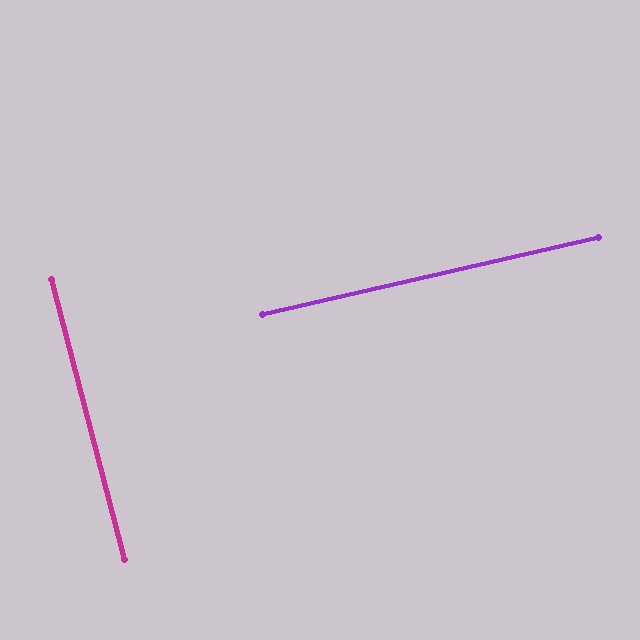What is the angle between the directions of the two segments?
Approximately 88 degrees.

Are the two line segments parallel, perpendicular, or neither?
Perpendicular — they meet at approximately 88°.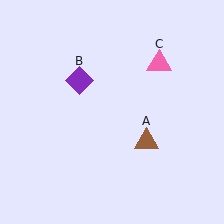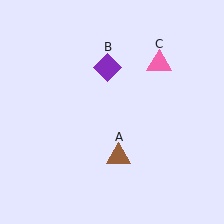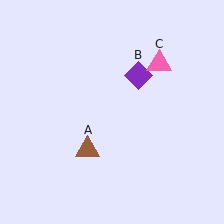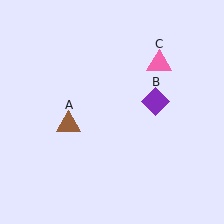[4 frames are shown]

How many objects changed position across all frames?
2 objects changed position: brown triangle (object A), purple diamond (object B).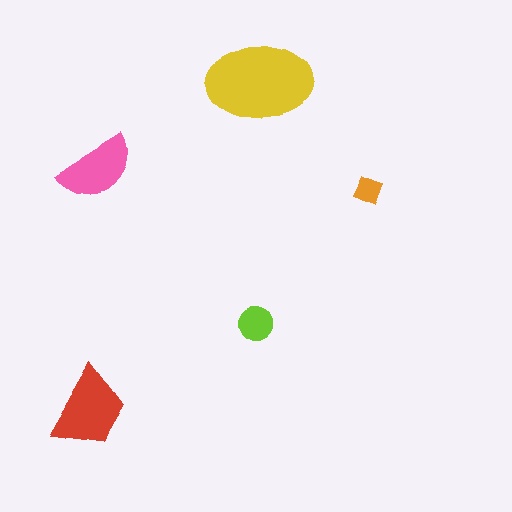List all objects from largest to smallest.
The yellow ellipse, the red trapezoid, the pink semicircle, the lime circle, the orange diamond.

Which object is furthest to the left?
The red trapezoid is leftmost.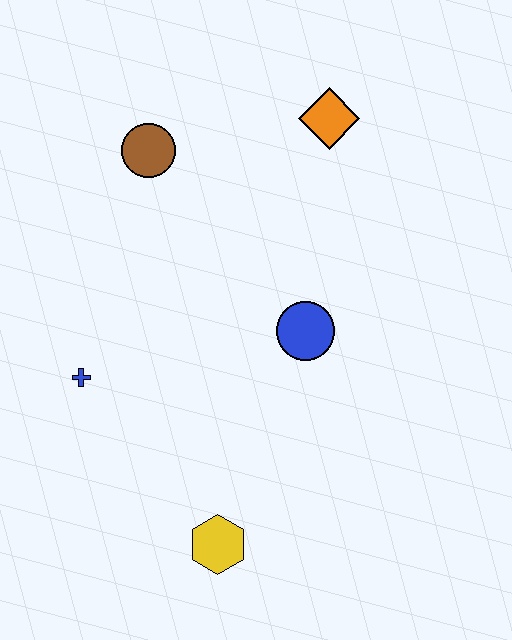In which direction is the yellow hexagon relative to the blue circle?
The yellow hexagon is below the blue circle.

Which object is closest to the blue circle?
The orange diamond is closest to the blue circle.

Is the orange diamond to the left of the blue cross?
No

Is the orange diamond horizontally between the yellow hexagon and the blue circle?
No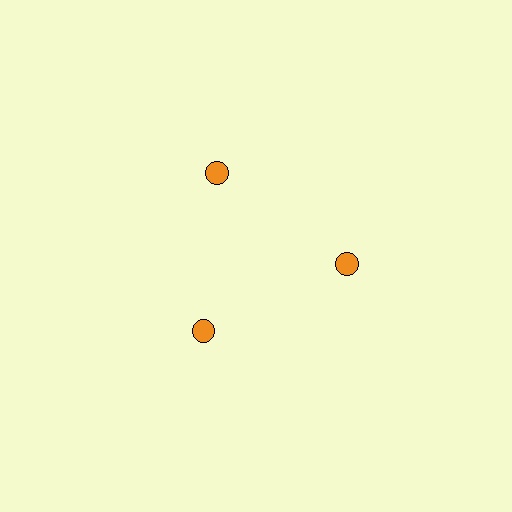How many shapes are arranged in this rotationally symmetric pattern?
There are 3 shapes, arranged in 3 groups of 1.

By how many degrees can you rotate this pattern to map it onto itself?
The pattern maps onto itself every 120 degrees of rotation.